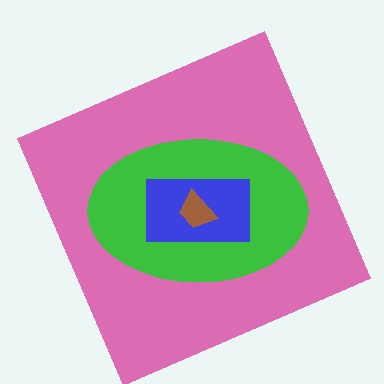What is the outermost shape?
The pink square.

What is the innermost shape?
The brown trapezoid.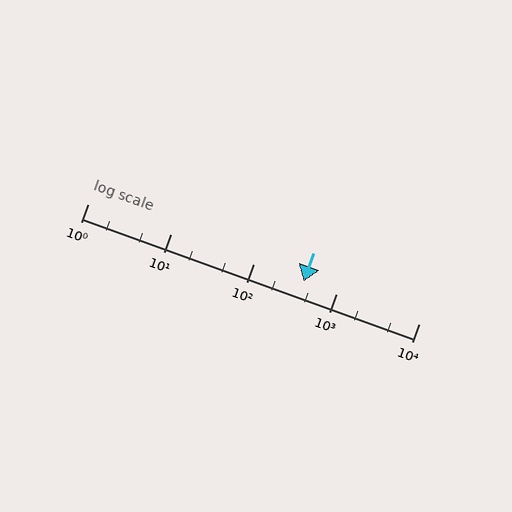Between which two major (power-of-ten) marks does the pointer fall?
The pointer is between 100 and 1000.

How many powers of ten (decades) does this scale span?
The scale spans 4 decades, from 1 to 10000.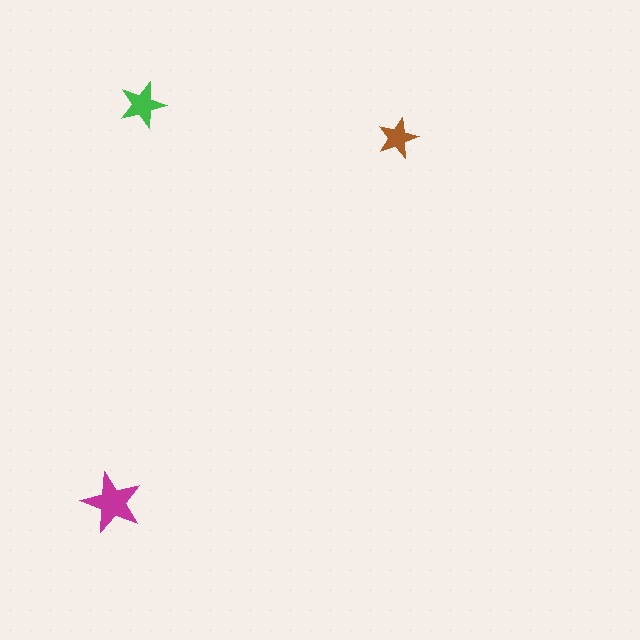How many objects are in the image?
There are 3 objects in the image.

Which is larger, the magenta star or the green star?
The magenta one.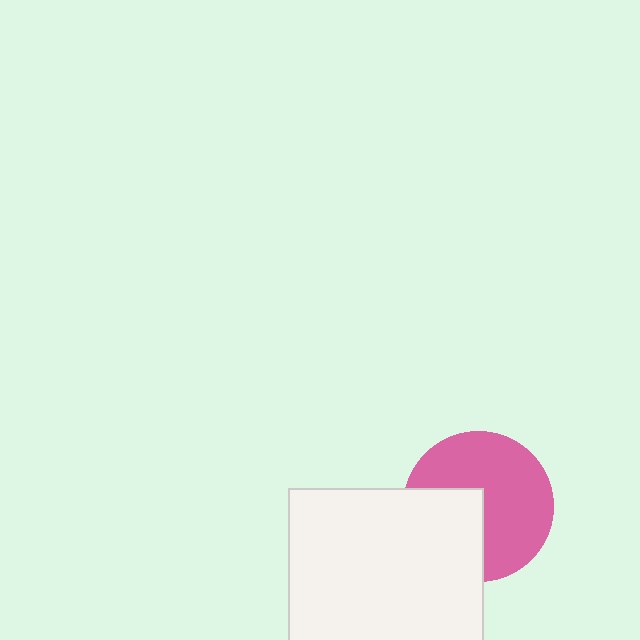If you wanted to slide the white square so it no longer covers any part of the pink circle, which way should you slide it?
Slide it toward the lower-left — that is the most direct way to separate the two shapes.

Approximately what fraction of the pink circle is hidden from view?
Roughly 36% of the pink circle is hidden behind the white square.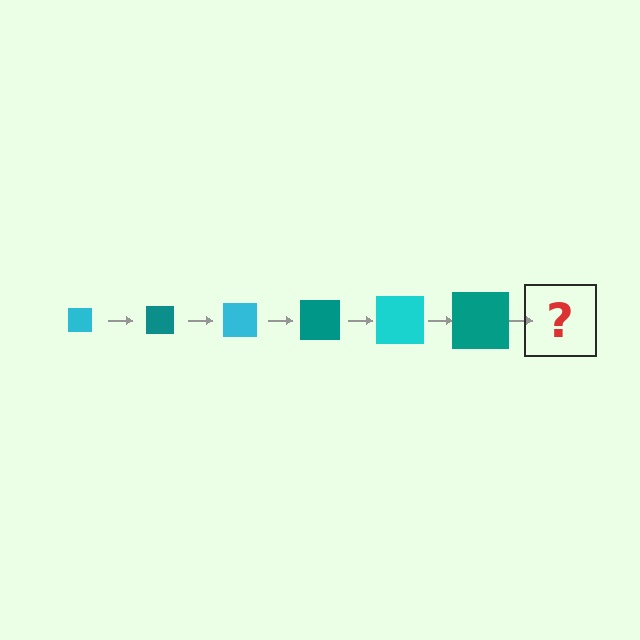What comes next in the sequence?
The next element should be a cyan square, larger than the previous one.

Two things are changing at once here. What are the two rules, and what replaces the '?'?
The two rules are that the square grows larger each step and the color cycles through cyan and teal. The '?' should be a cyan square, larger than the previous one.